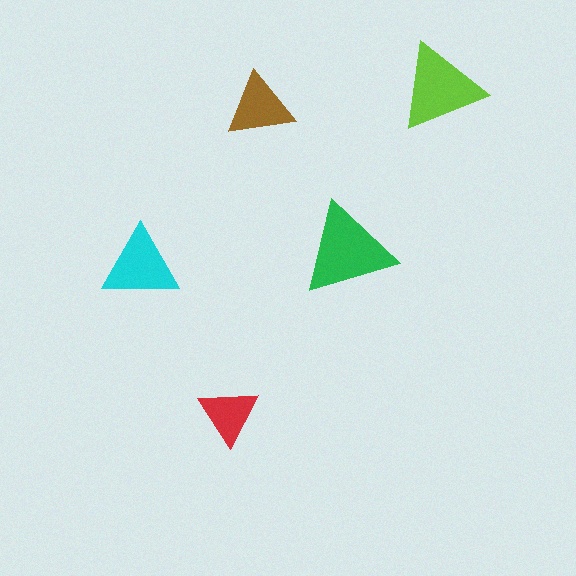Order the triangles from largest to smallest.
the green one, the lime one, the cyan one, the brown one, the red one.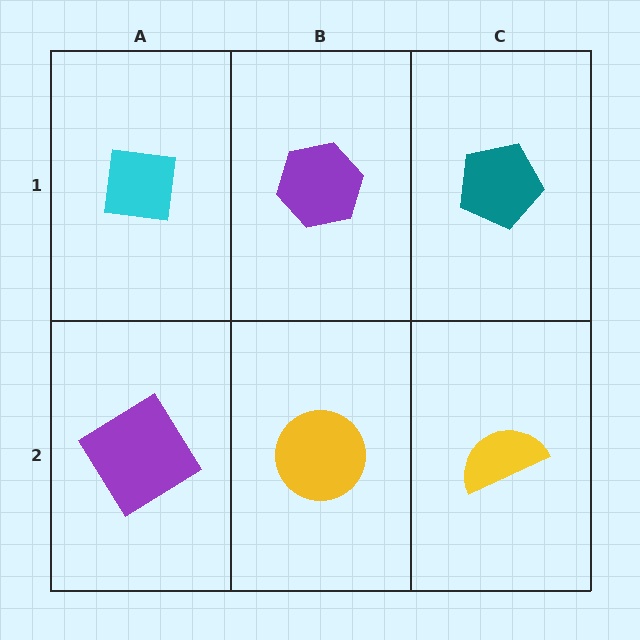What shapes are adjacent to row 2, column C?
A teal pentagon (row 1, column C), a yellow circle (row 2, column B).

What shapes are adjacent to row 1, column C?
A yellow semicircle (row 2, column C), a purple hexagon (row 1, column B).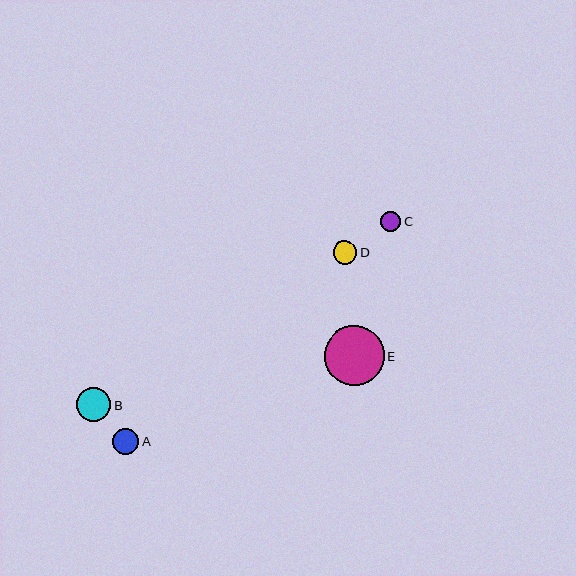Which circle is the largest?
Circle E is the largest with a size of approximately 59 pixels.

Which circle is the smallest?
Circle C is the smallest with a size of approximately 20 pixels.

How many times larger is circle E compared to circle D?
Circle E is approximately 2.5 times the size of circle D.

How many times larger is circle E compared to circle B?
Circle E is approximately 1.8 times the size of circle B.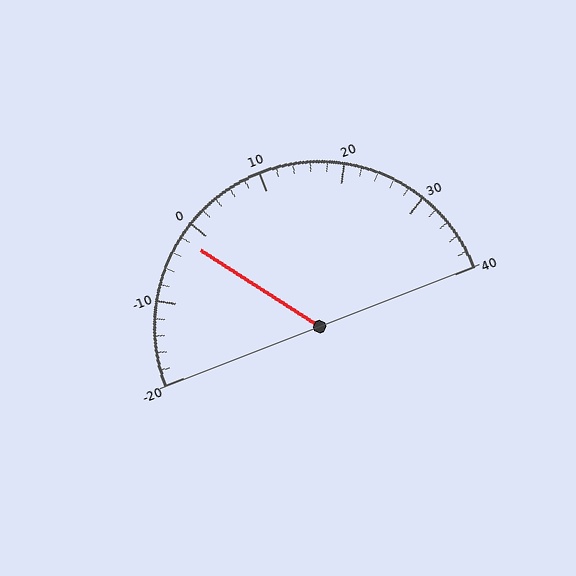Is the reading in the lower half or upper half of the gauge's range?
The reading is in the lower half of the range (-20 to 40).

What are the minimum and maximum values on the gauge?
The gauge ranges from -20 to 40.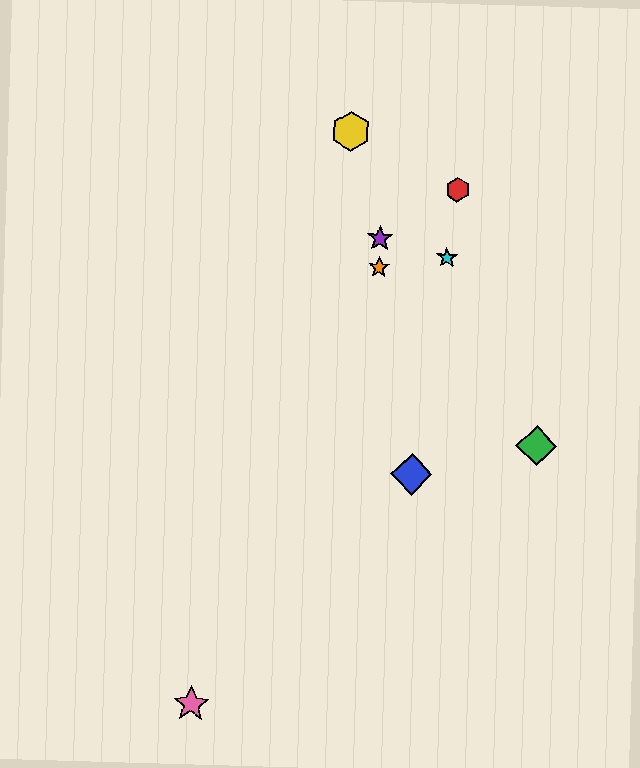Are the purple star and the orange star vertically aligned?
Yes, both are at x≈380.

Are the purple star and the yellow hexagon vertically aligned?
No, the purple star is at x≈380 and the yellow hexagon is at x≈351.